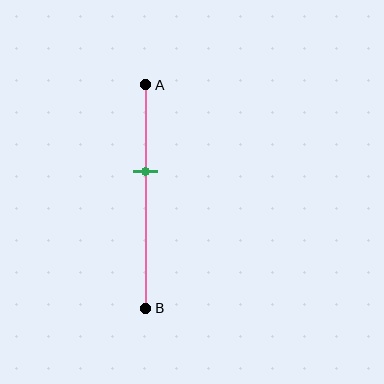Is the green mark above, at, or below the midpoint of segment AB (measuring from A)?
The green mark is above the midpoint of segment AB.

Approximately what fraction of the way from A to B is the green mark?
The green mark is approximately 40% of the way from A to B.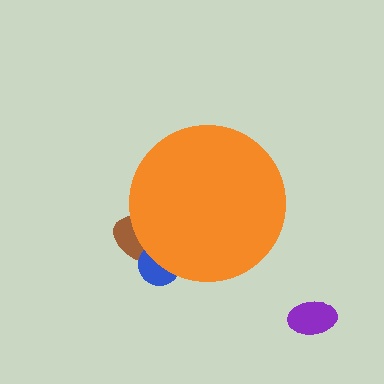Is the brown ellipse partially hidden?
Yes, the brown ellipse is partially hidden behind the orange circle.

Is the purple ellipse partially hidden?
No, the purple ellipse is fully visible.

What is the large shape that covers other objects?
An orange circle.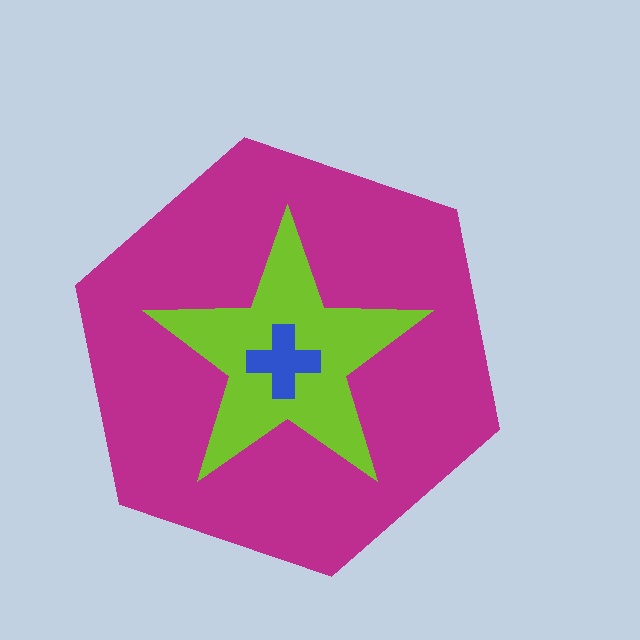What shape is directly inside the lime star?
The blue cross.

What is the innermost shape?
The blue cross.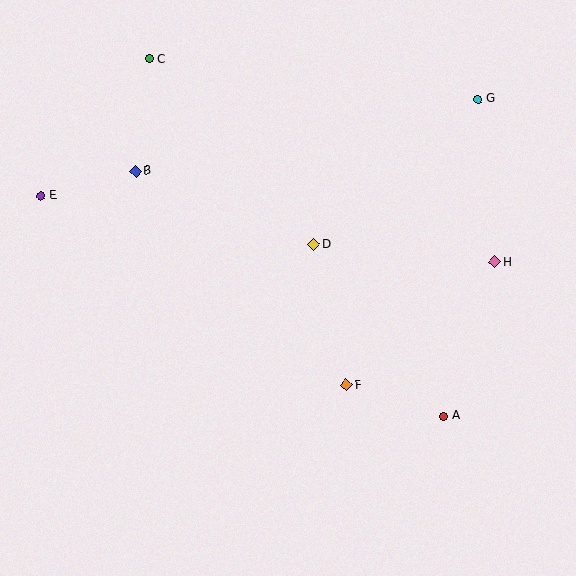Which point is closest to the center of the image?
Point D at (314, 245) is closest to the center.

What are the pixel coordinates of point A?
Point A is at (444, 416).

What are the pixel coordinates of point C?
Point C is at (149, 59).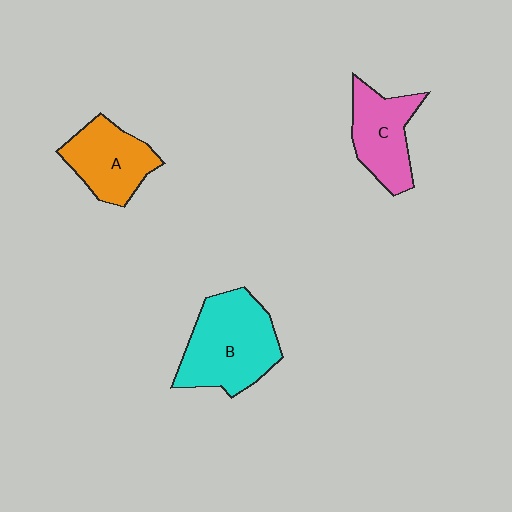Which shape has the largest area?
Shape B (cyan).